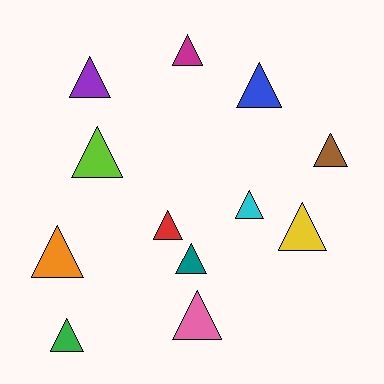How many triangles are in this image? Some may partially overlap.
There are 12 triangles.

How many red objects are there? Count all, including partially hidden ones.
There is 1 red object.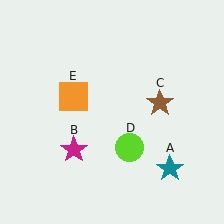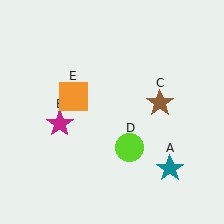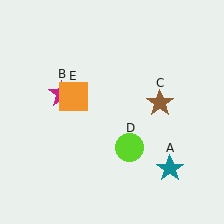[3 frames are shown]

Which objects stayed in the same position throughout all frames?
Teal star (object A) and brown star (object C) and lime circle (object D) and orange square (object E) remained stationary.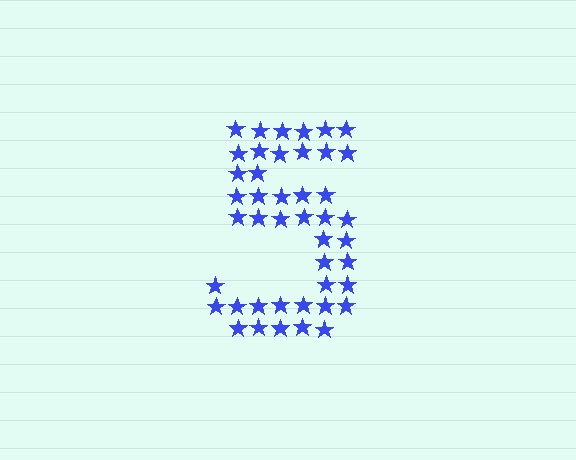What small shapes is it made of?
It is made of small stars.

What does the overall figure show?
The overall figure shows the digit 5.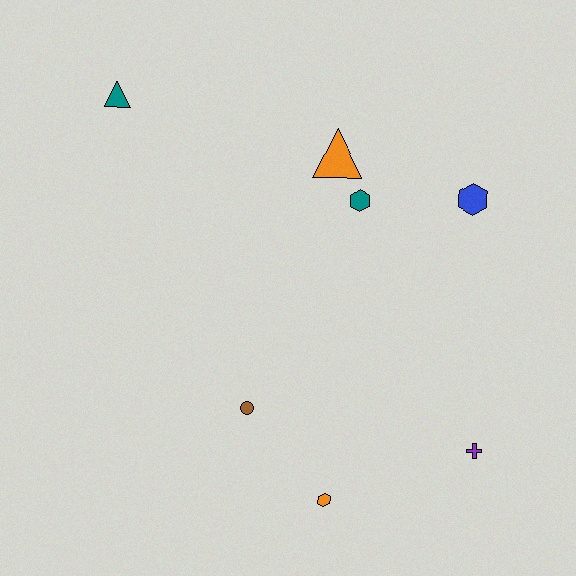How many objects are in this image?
There are 7 objects.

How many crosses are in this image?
There is 1 cross.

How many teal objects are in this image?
There are 2 teal objects.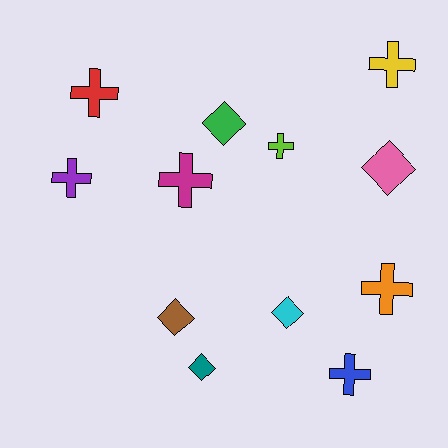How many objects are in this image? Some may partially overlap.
There are 12 objects.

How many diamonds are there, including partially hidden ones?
There are 5 diamonds.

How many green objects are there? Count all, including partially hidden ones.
There is 1 green object.